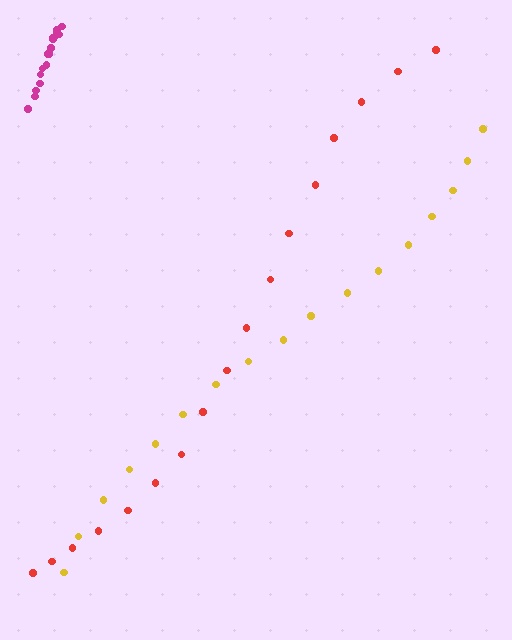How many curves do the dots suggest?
There are 3 distinct paths.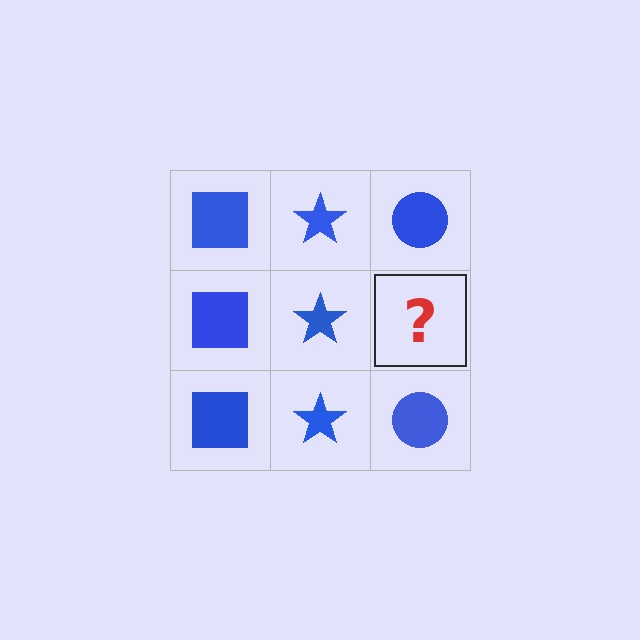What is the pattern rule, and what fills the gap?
The rule is that each column has a consistent shape. The gap should be filled with a blue circle.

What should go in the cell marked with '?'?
The missing cell should contain a blue circle.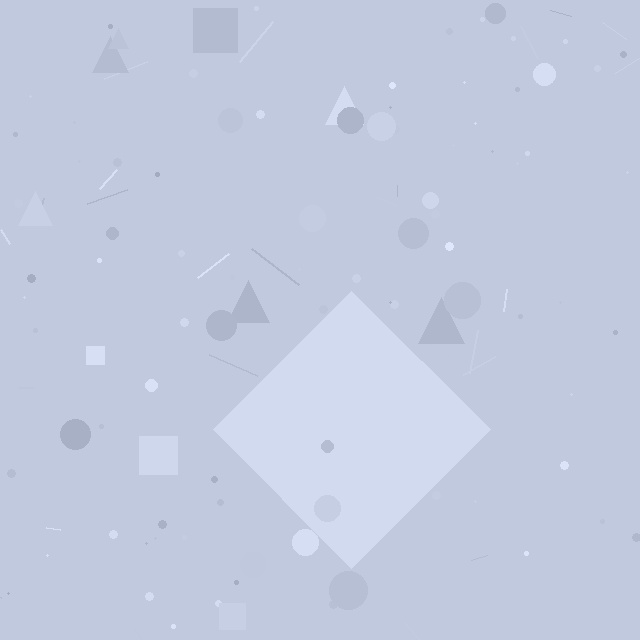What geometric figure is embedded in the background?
A diamond is embedded in the background.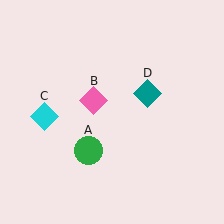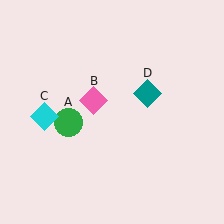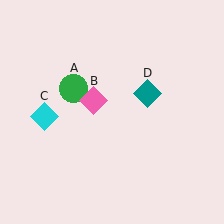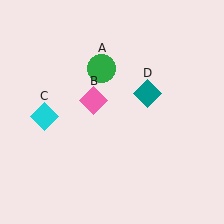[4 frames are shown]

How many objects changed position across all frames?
1 object changed position: green circle (object A).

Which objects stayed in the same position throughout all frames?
Pink diamond (object B) and cyan diamond (object C) and teal diamond (object D) remained stationary.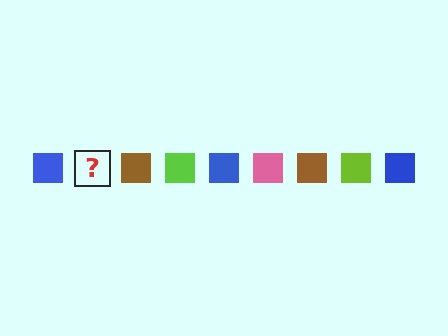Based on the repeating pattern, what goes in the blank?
The blank should be a pink square.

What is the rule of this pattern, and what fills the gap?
The rule is that the pattern cycles through blue, pink, brown, lime squares. The gap should be filled with a pink square.